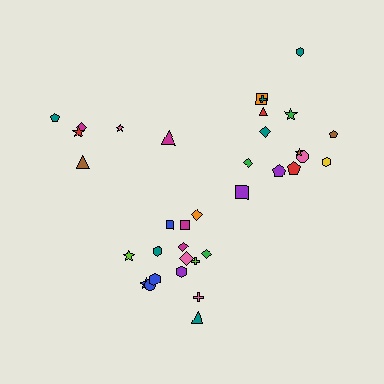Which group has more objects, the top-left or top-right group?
The top-right group.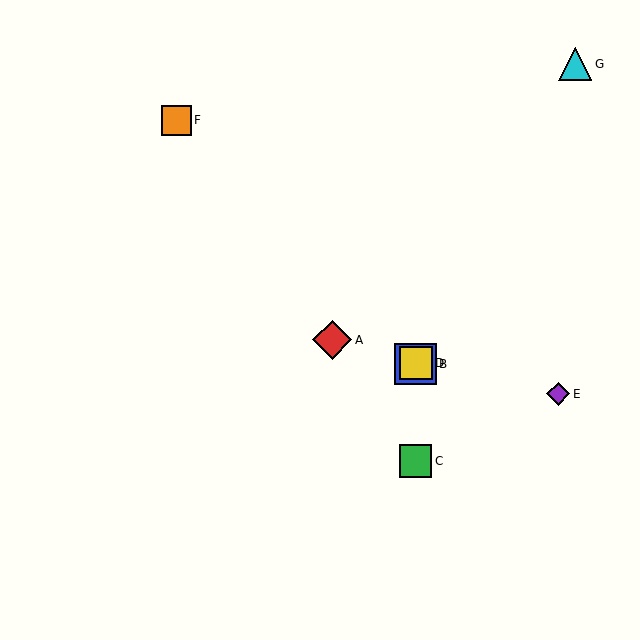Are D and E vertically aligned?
No, D is at x≈416 and E is at x≈558.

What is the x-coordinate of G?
Object G is at x≈575.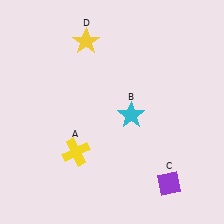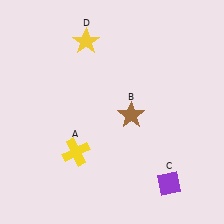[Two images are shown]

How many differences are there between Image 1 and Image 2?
There is 1 difference between the two images.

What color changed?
The star (B) changed from cyan in Image 1 to brown in Image 2.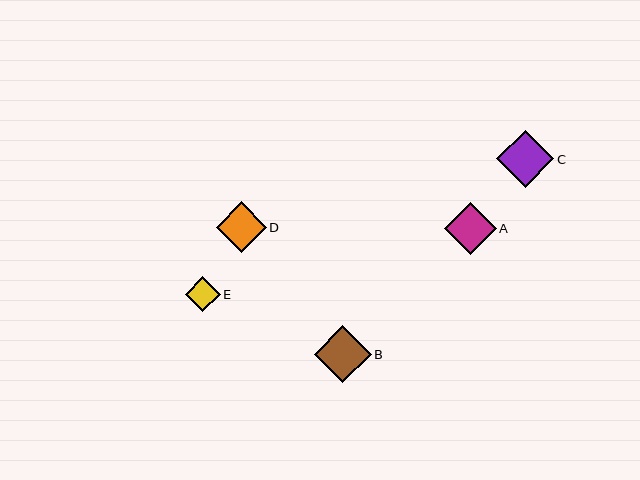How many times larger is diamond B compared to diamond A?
Diamond B is approximately 1.1 times the size of diamond A.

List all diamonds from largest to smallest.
From largest to smallest: B, C, A, D, E.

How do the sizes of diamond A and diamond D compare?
Diamond A and diamond D are approximately the same size.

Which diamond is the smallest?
Diamond E is the smallest with a size of approximately 35 pixels.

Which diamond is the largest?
Diamond B is the largest with a size of approximately 57 pixels.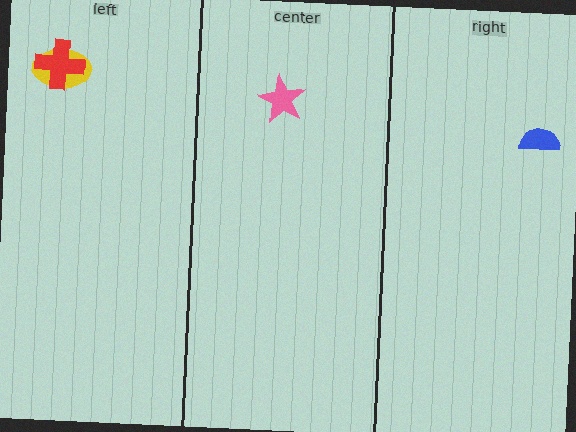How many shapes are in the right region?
1.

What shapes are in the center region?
The pink star.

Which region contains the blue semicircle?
The right region.